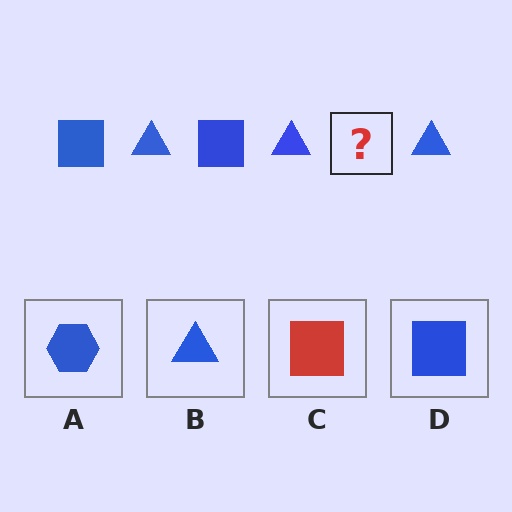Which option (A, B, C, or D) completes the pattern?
D.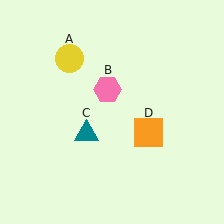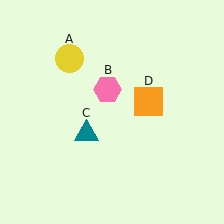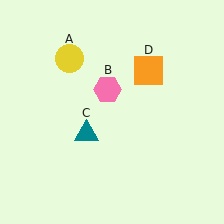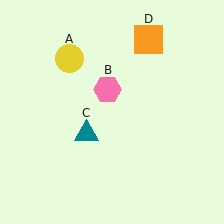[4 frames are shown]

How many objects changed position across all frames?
1 object changed position: orange square (object D).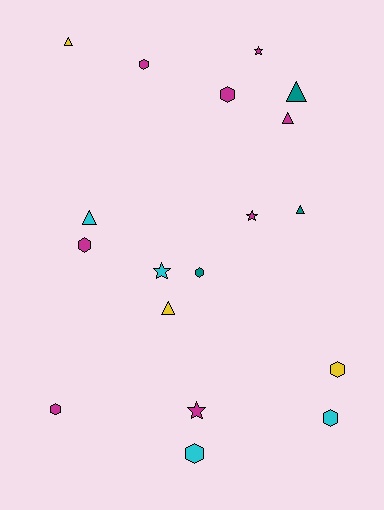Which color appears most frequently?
Magenta, with 8 objects.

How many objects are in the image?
There are 18 objects.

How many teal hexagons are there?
There is 1 teal hexagon.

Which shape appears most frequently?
Hexagon, with 8 objects.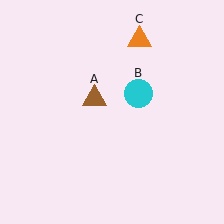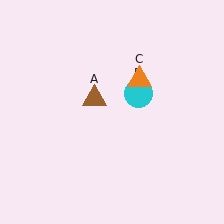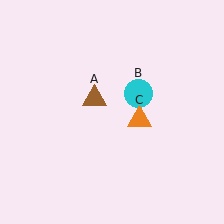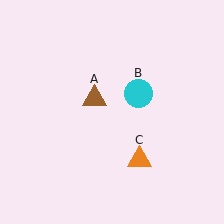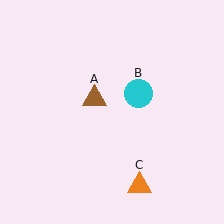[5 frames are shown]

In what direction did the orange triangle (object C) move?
The orange triangle (object C) moved down.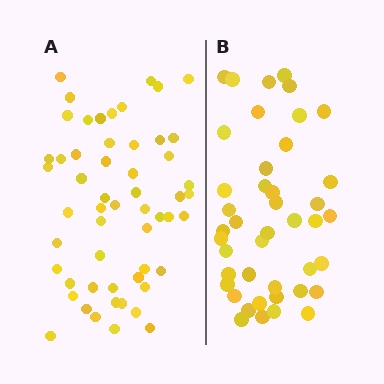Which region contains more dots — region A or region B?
Region A (the left region) has more dots.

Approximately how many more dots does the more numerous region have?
Region A has roughly 12 or so more dots than region B.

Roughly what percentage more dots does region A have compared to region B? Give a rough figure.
About 30% more.